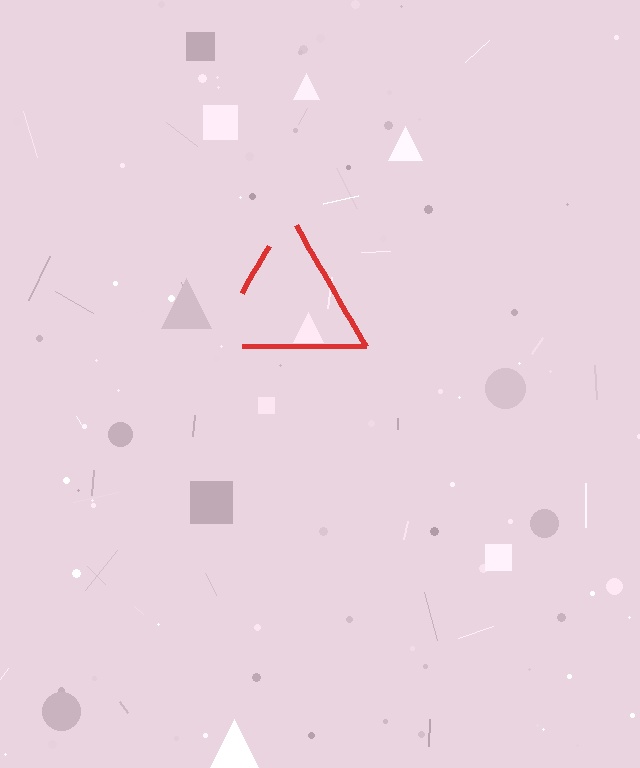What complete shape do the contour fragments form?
The contour fragments form a triangle.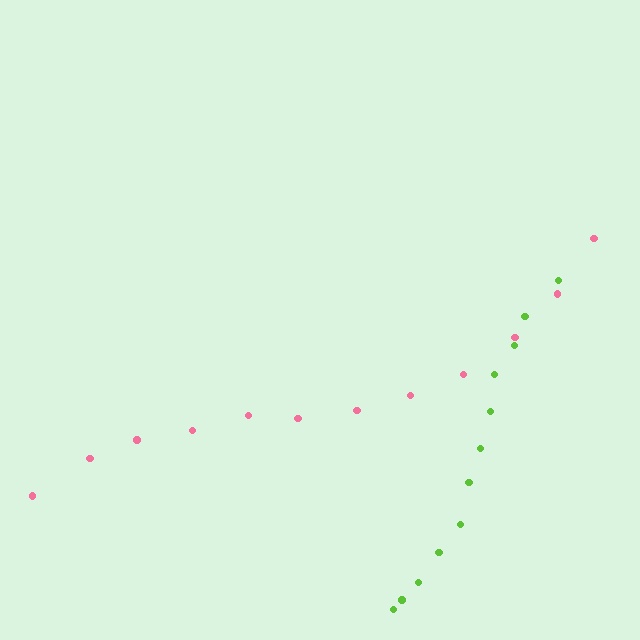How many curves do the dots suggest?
There are 2 distinct paths.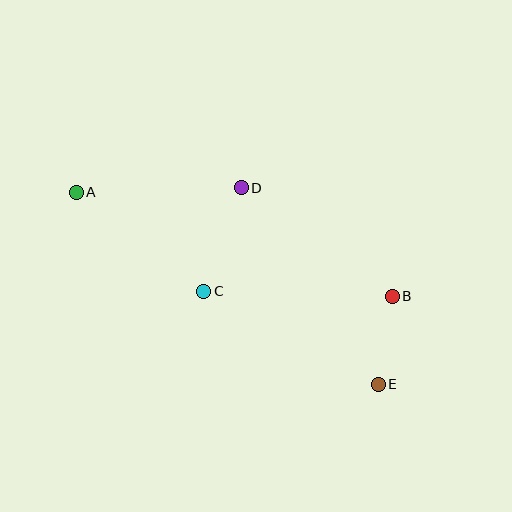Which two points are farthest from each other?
Points A and E are farthest from each other.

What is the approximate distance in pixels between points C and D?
The distance between C and D is approximately 110 pixels.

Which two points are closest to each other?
Points B and E are closest to each other.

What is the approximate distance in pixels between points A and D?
The distance between A and D is approximately 165 pixels.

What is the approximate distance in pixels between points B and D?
The distance between B and D is approximately 186 pixels.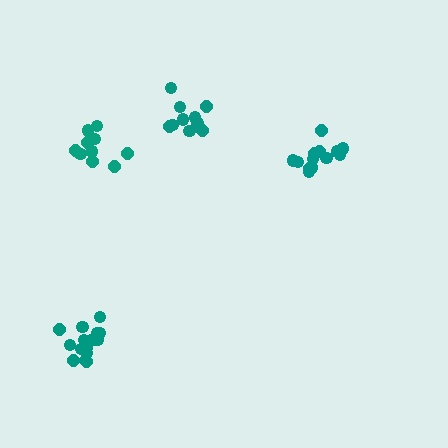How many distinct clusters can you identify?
There are 4 distinct clusters.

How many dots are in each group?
Group 1: 15 dots, Group 2: 13 dots, Group 3: 10 dots, Group 4: 10 dots (48 total).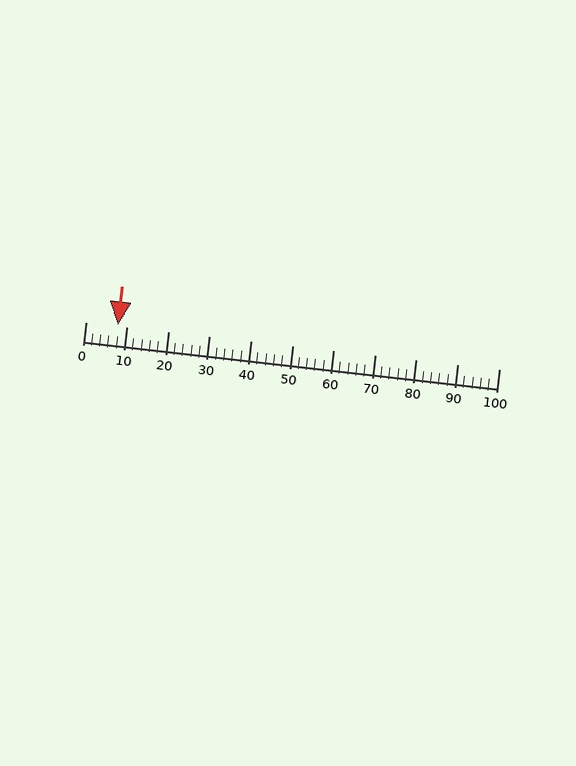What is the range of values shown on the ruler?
The ruler shows values from 0 to 100.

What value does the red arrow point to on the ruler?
The red arrow points to approximately 8.